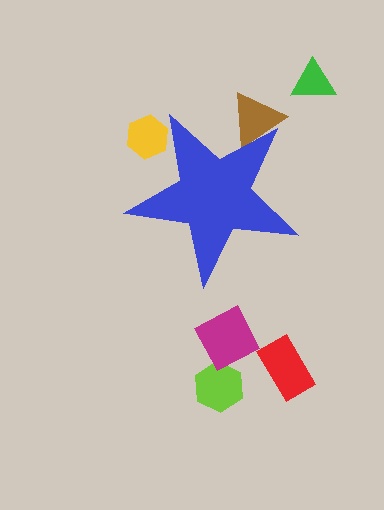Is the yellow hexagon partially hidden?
Yes, the yellow hexagon is partially hidden behind the blue star.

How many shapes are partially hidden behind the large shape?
2 shapes are partially hidden.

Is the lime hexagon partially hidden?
No, the lime hexagon is fully visible.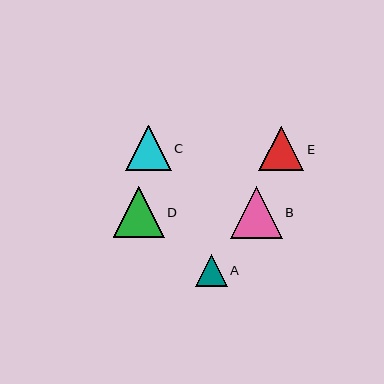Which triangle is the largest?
Triangle B is the largest with a size of approximately 52 pixels.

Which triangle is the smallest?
Triangle A is the smallest with a size of approximately 32 pixels.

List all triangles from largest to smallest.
From largest to smallest: B, D, C, E, A.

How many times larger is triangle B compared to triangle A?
Triangle B is approximately 1.6 times the size of triangle A.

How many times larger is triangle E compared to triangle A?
Triangle E is approximately 1.4 times the size of triangle A.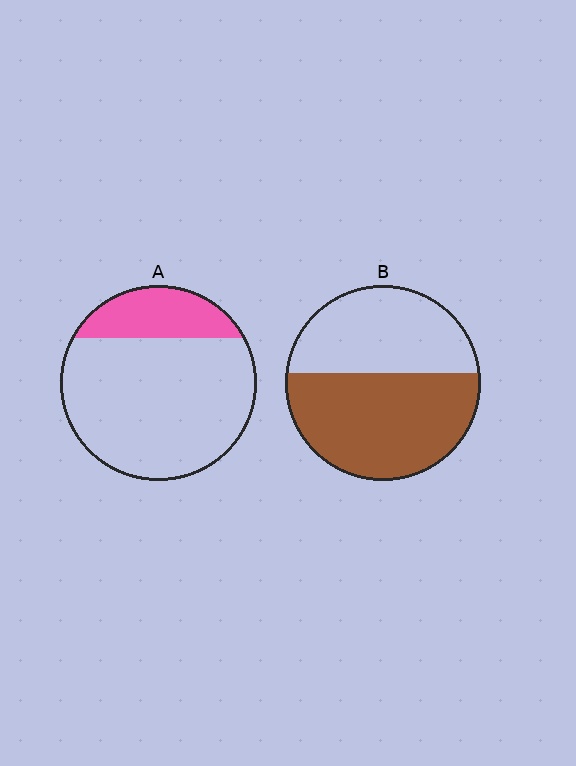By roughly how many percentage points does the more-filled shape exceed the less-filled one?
By roughly 35 percentage points (B over A).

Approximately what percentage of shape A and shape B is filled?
A is approximately 20% and B is approximately 55%.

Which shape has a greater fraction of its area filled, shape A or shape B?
Shape B.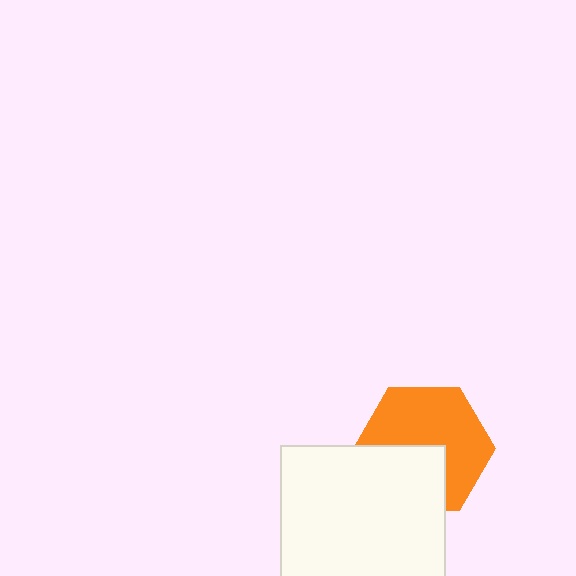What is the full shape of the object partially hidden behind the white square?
The partially hidden object is an orange hexagon.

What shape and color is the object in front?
The object in front is a white square.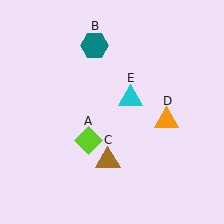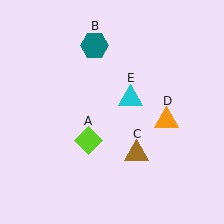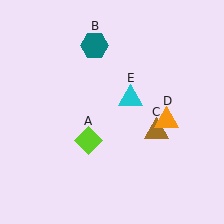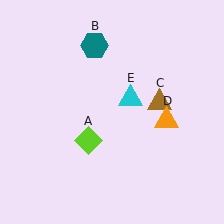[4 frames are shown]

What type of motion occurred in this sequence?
The brown triangle (object C) rotated counterclockwise around the center of the scene.